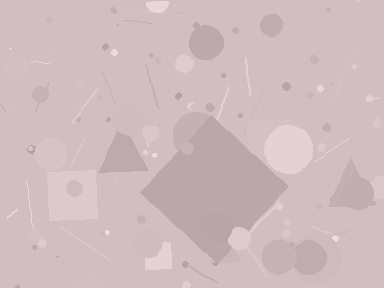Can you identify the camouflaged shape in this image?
The camouflaged shape is a diamond.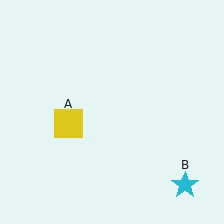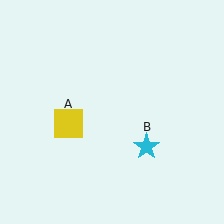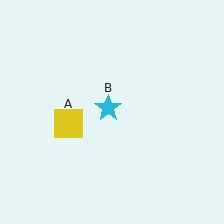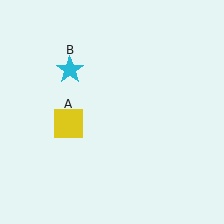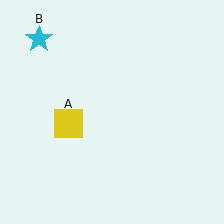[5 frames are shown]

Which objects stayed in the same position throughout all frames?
Yellow square (object A) remained stationary.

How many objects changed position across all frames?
1 object changed position: cyan star (object B).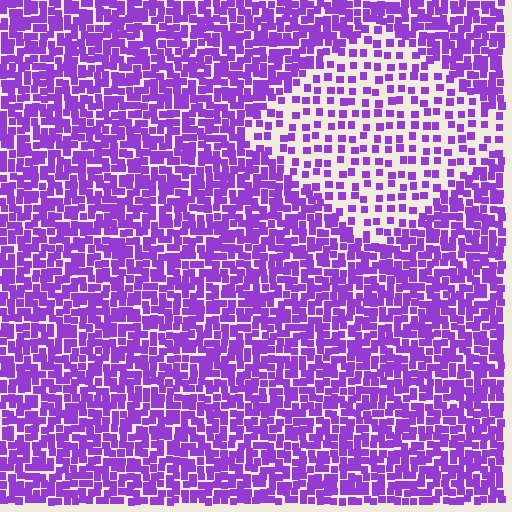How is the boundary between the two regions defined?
The boundary is defined by a change in element density (approximately 2.3x ratio). All elements are the same color, size, and shape.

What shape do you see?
I see a diamond.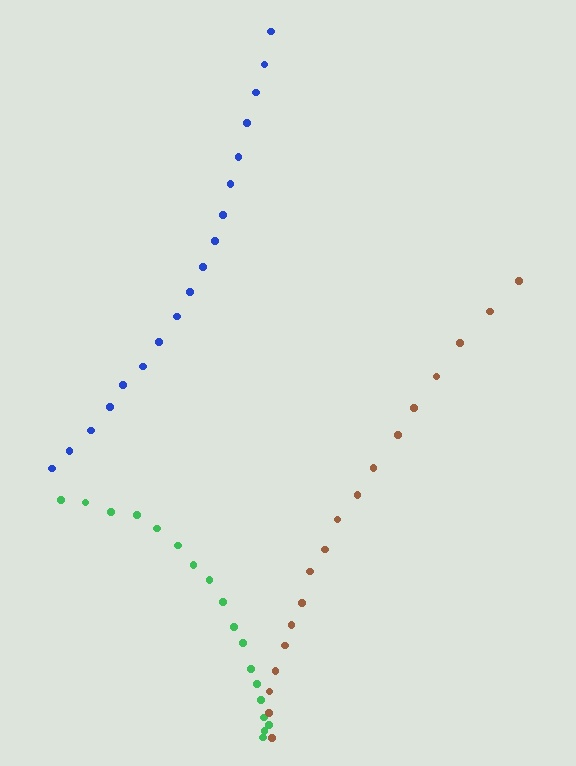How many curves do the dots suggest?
There are 3 distinct paths.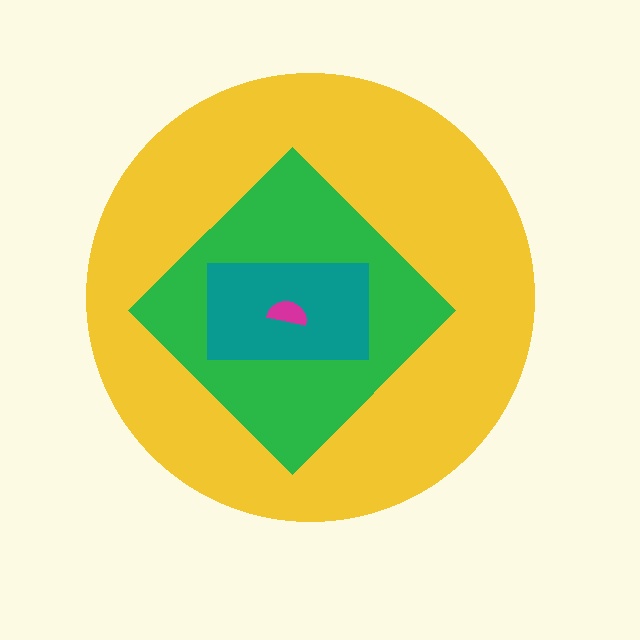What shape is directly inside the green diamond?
The teal rectangle.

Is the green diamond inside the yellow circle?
Yes.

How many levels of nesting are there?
4.